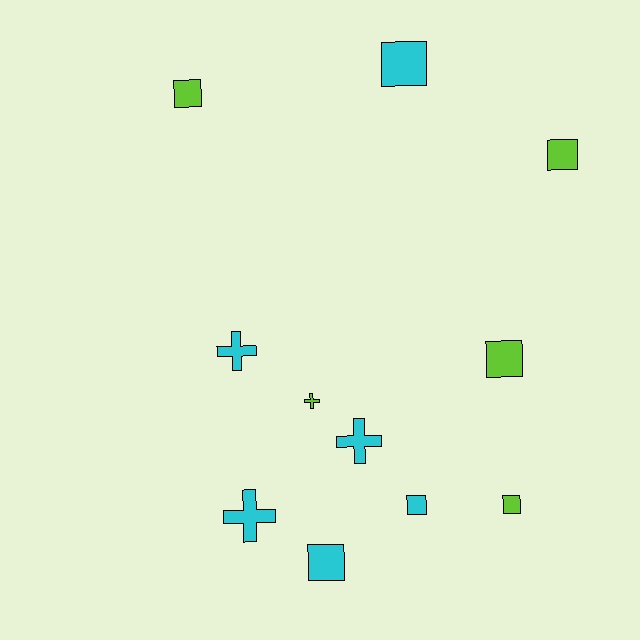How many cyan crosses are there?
There are 3 cyan crosses.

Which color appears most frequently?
Cyan, with 6 objects.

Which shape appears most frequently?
Square, with 7 objects.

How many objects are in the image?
There are 11 objects.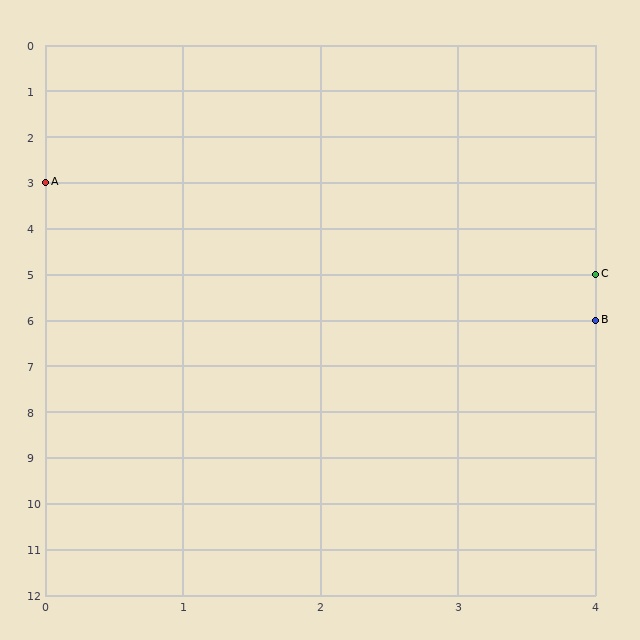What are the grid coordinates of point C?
Point C is at grid coordinates (4, 5).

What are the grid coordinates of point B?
Point B is at grid coordinates (4, 6).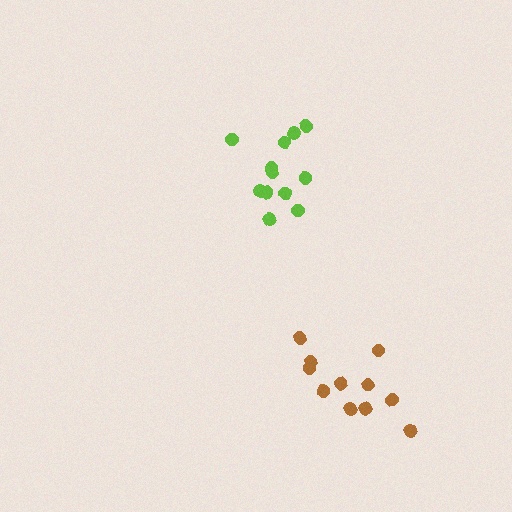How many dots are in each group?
Group 1: 11 dots, Group 2: 12 dots (23 total).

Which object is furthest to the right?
The brown cluster is rightmost.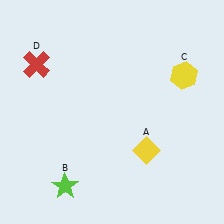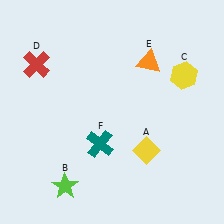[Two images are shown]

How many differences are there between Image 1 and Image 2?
There are 2 differences between the two images.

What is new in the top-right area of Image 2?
An orange triangle (E) was added in the top-right area of Image 2.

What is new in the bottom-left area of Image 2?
A teal cross (F) was added in the bottom-left area of Image 2.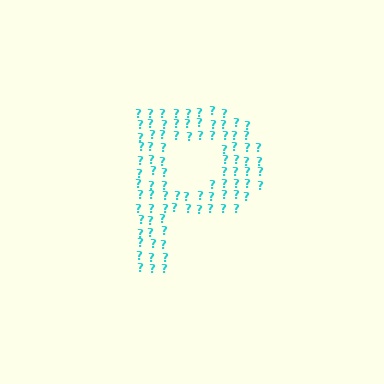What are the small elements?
The small elements are question marks.